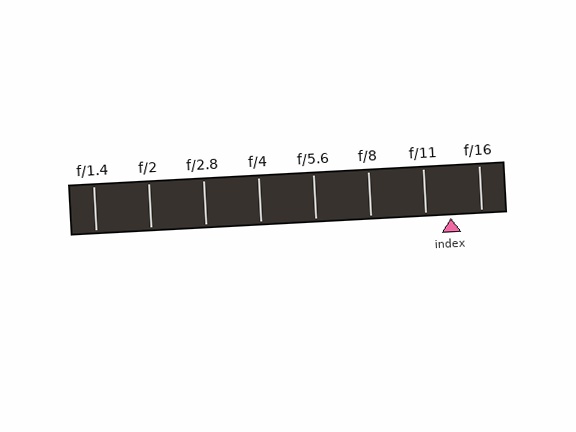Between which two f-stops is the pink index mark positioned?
The index mark is between f/11 and f/16.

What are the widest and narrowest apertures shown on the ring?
The widest aperture shown is f/1.4 and the narrowest is f/16.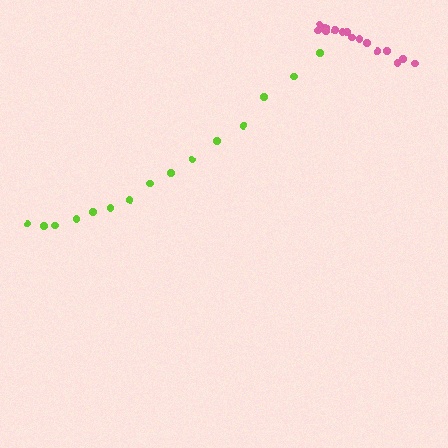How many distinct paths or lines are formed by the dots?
There are 2 distinct paths.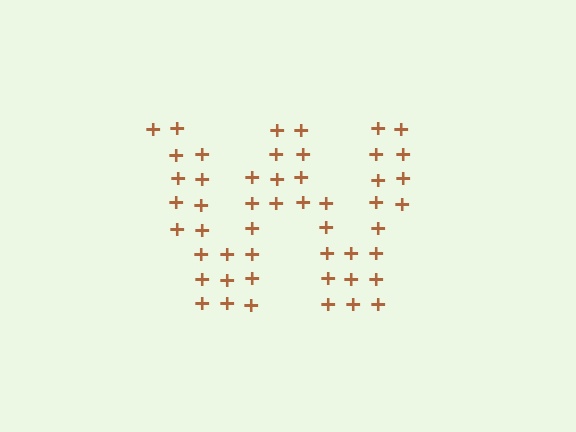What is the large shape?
The large shape is the letter W.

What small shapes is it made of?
It is made of small plus signs.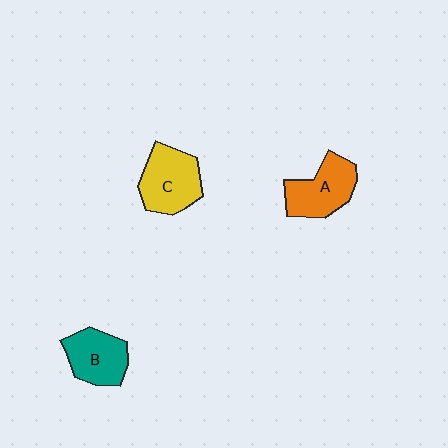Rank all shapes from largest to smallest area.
From largest to smallest: C (yellow), A (orange), B (teal).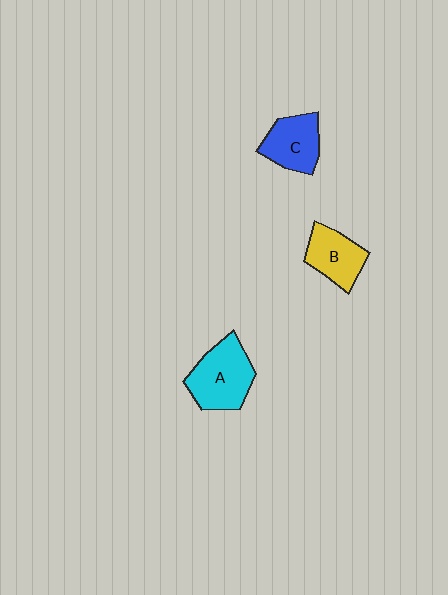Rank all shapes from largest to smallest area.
From largest to smallest: A (cyan), C (blue), B (yellow).